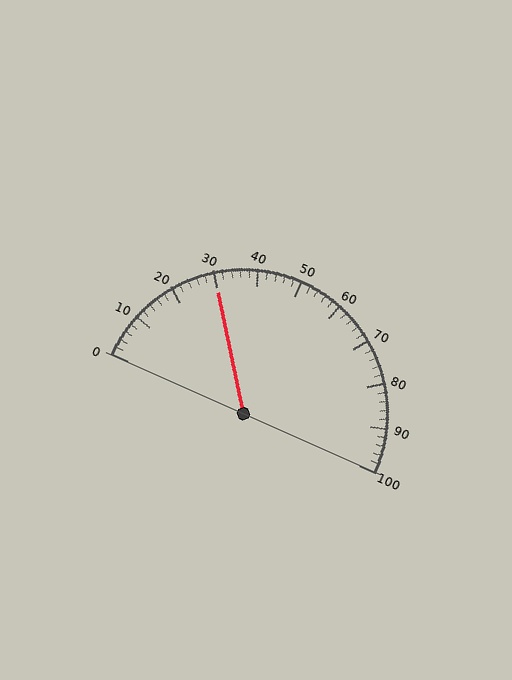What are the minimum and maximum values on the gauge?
The gauge ranges from 0 to 100.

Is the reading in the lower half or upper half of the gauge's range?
The reading is in the lower half of the range (0 to 100).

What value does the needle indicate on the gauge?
The needle indicates approximately 30.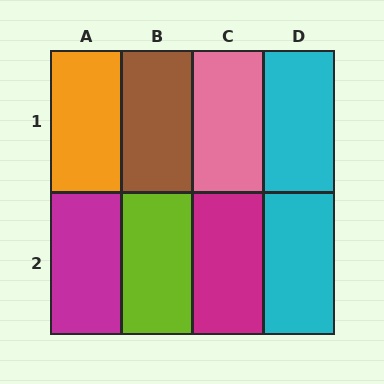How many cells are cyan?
2 cells are cyan.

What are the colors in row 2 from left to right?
Magenta, lime, magenta, cyan.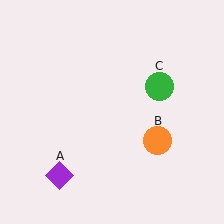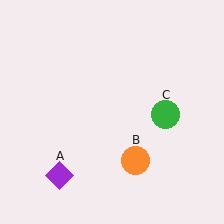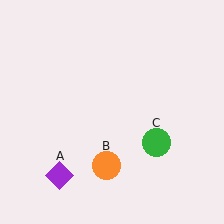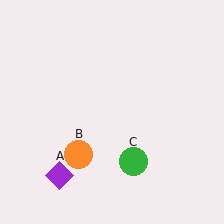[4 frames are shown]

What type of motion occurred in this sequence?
The orange circle (object B), green circle (object C) rotated clockwise around the center of the scene.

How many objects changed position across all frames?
2 objects changed position: orange circle (object B), green circle (object C).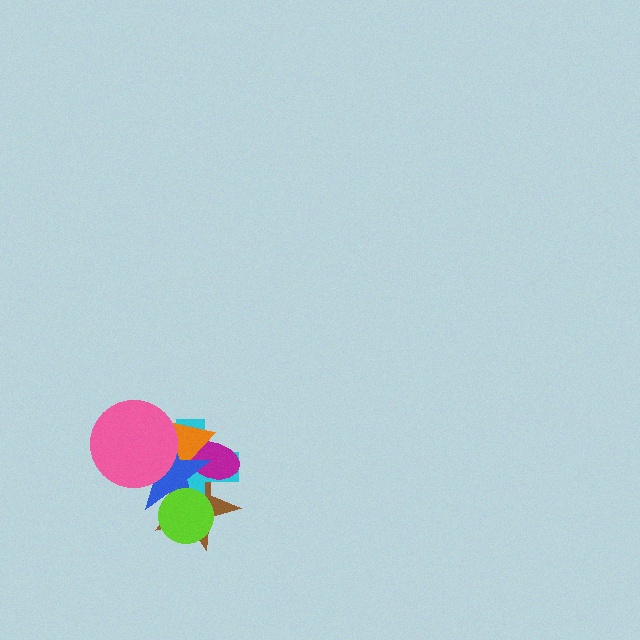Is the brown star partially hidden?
Yes, it is partially covered by another shape.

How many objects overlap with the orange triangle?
5 objects overlap with the orange triangle.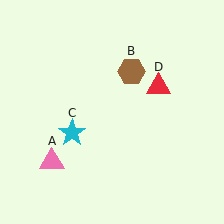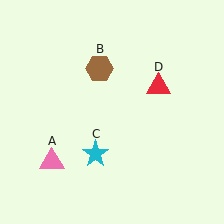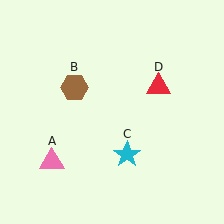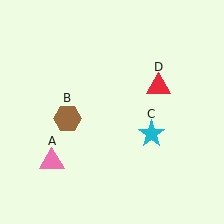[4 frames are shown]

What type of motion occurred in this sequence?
The brown hexagon (object B), cyan star (object C) rotated counterclockwise around the center of the scene.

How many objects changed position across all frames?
2 objects changed position: brown hexagon (object B), cyan star (object C).